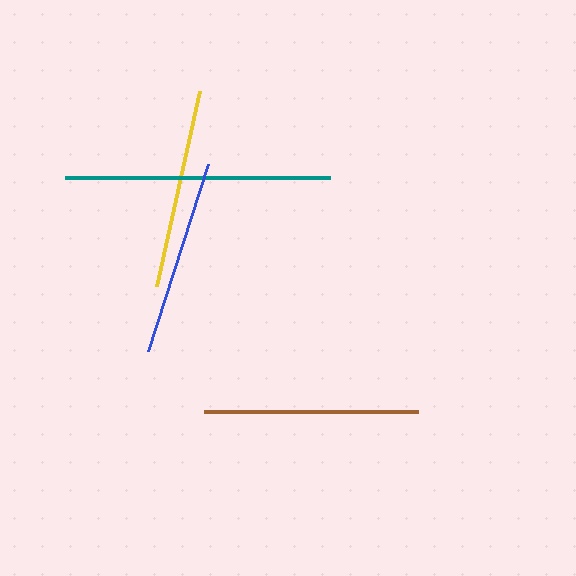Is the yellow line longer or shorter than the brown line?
The brown line is longer than the yellow line.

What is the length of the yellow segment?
The yellow segment is approximately 199 pixels long.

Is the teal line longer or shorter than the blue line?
The teal line is longer than the blue line.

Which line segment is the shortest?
The blue line is the shortest at approximately 197 pixels.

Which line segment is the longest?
The teal line is the longest at approximately 265 pixels.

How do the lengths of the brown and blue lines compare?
The brown and blue lines are approximately the same length.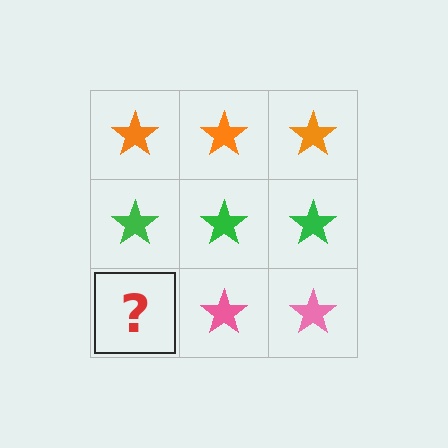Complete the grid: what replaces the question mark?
The question mark should be replaced with a pink star.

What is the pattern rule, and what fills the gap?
The rule is that each row has a consistent color. The gap should be filled with a pink star.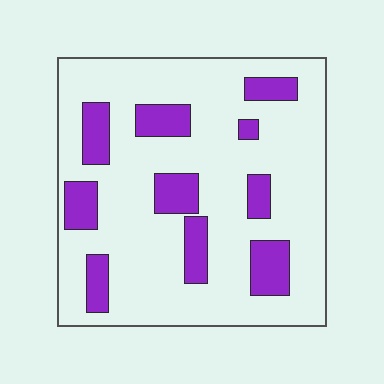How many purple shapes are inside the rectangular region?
10.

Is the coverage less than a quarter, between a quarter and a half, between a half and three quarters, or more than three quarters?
Less than a quarter.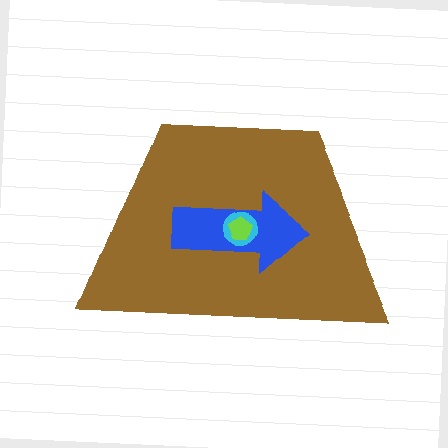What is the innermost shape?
The lime pentagon.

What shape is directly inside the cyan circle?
The lime pentagon.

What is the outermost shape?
The brown trapezoid.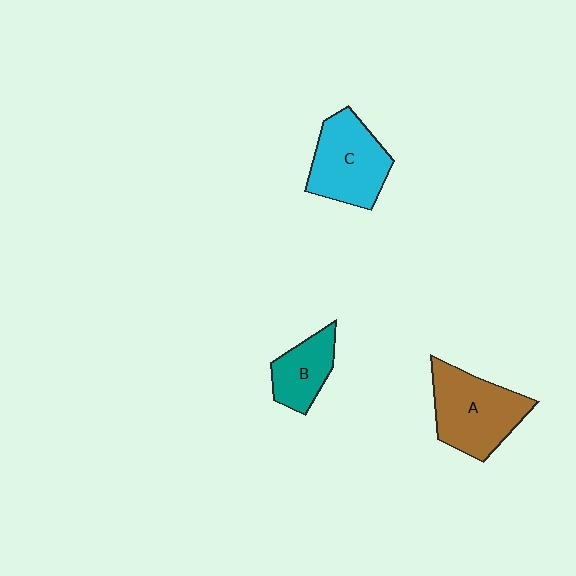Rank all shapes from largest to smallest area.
From largest to smallest: A (brown), C (cyan), B (teal).